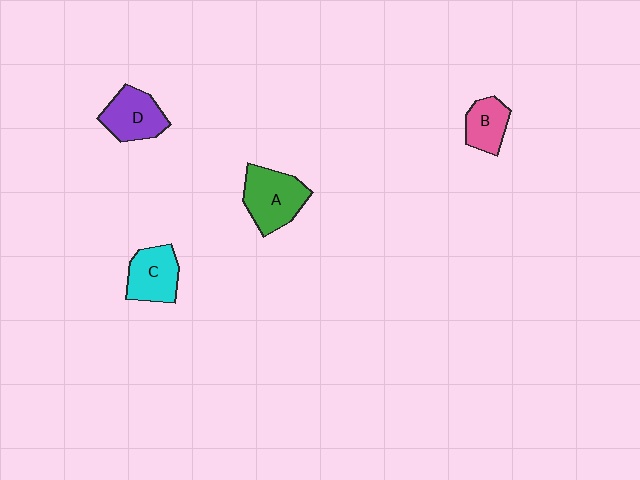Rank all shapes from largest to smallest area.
From largest to smallest: A (green), D (purple), C (cyan), B (pink).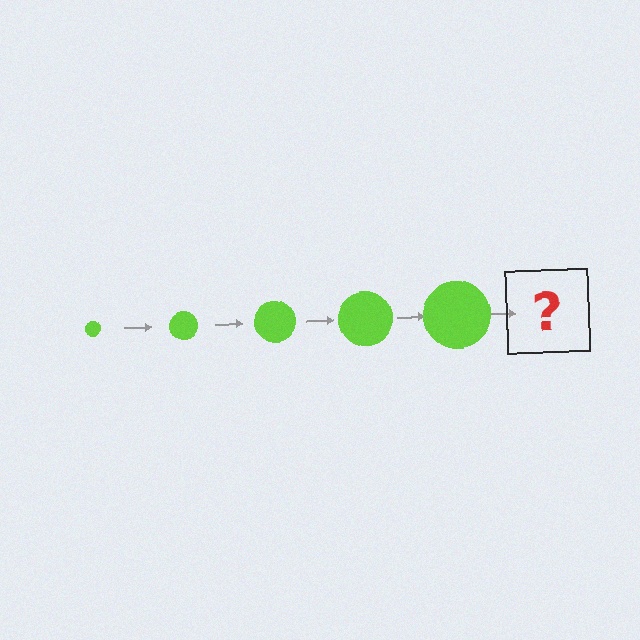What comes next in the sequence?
The next element should be a lime circle, larger than the previous one.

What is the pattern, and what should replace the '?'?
The pattern is that the circle gets progressively larger each step. The '?' should be a lime circle, larger than the previous one.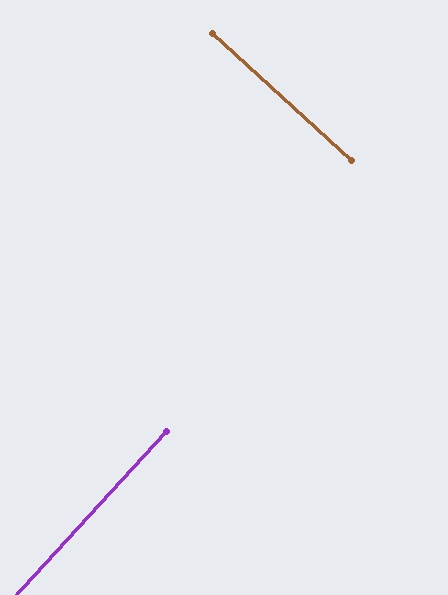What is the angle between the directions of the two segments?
Approximately 90 degrees.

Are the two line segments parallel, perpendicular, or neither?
Perpendicular — they meet at approximately 90°.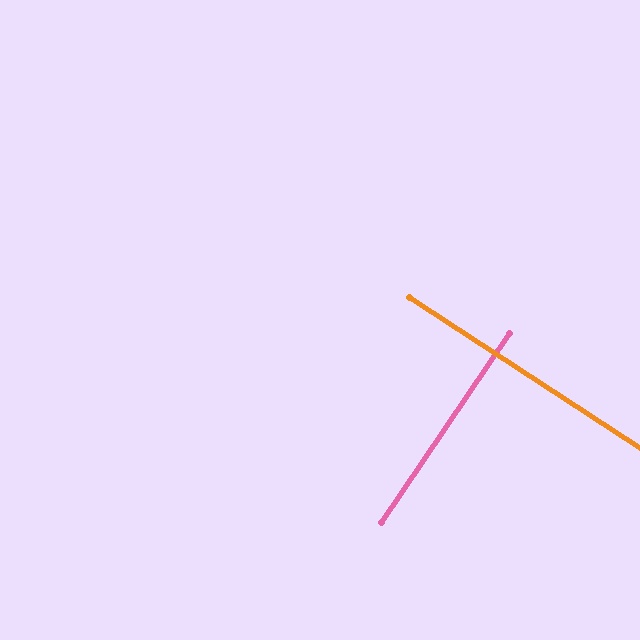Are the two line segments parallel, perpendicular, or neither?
Perpendicular — they meet at approximately 89°.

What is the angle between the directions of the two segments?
Approximately 89 degrees.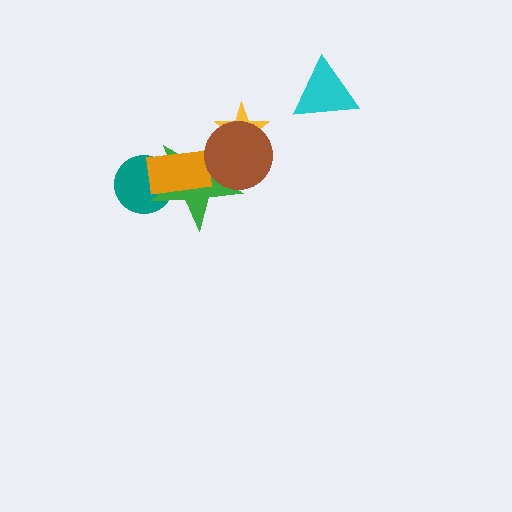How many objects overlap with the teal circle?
2 objects overlap with the teal circle.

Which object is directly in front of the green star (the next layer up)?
The yellow star is directly in front of the green star.